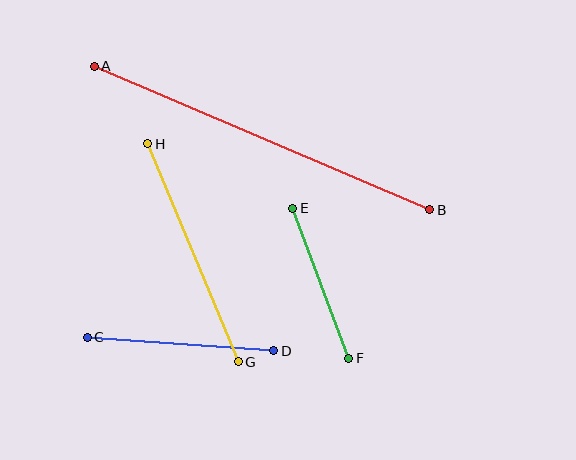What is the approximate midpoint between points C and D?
The midpoint is at approximately (181, 344) pixels.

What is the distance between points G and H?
The distance is approximately 236 pixels.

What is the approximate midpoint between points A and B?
The midpoint is at approximately (262, 138) pixels.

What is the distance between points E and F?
The distance is approximately 160 pixels.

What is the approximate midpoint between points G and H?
The midpoint is at approximately (193, 253) pixels.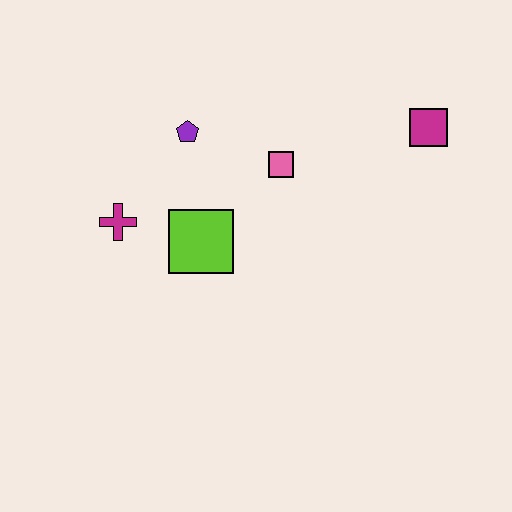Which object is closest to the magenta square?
The pink square is closest to the magenta square.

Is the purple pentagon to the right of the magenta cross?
Yes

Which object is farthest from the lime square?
The magenta square is farthest from the lime square.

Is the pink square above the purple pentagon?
No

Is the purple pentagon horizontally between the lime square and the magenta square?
No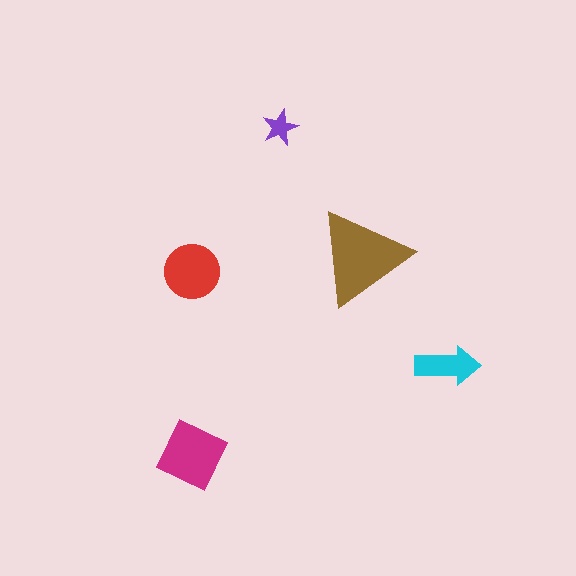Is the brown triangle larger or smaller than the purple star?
Larger.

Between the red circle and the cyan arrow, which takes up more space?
The red circle.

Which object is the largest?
The brown triangle.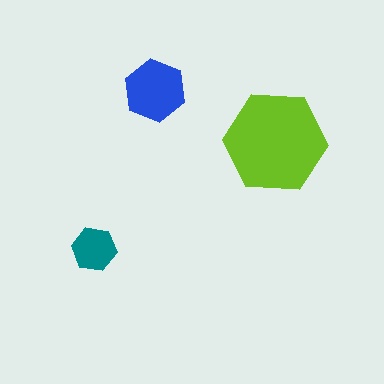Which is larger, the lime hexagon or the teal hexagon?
The lime one.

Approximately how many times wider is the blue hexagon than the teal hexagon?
About 1.5 times wider.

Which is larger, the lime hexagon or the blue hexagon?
The lime one.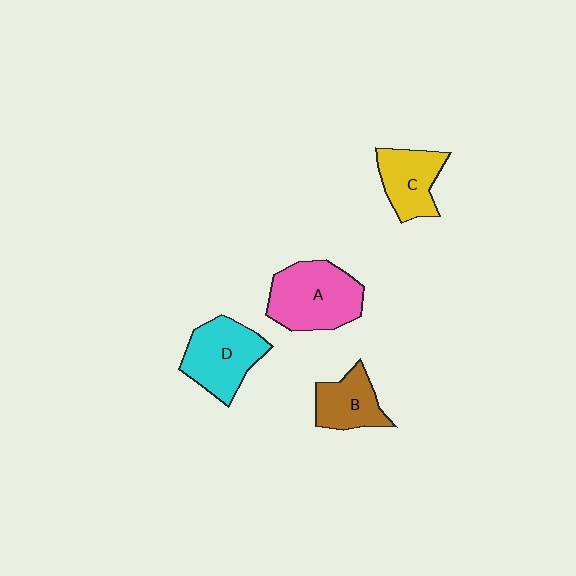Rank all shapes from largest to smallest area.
From largest to smallest: A (pink), D (cyan), C (yellow), B (brown).